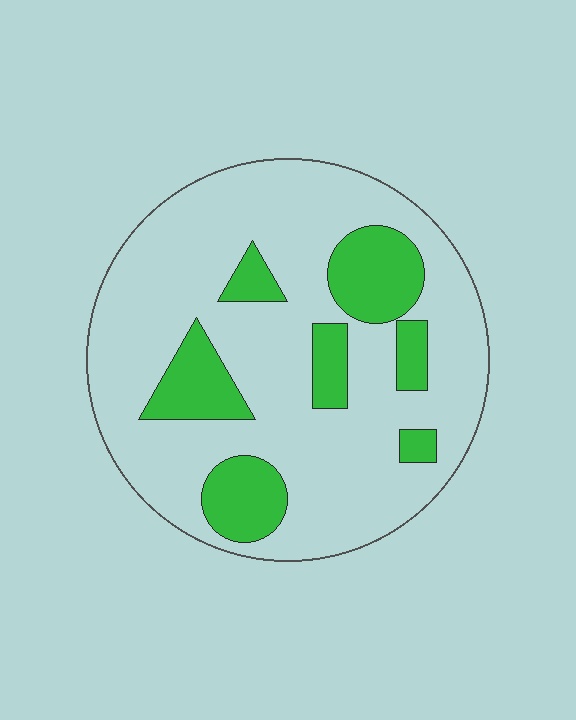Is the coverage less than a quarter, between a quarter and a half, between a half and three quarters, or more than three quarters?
Less than a quarter.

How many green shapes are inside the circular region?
7.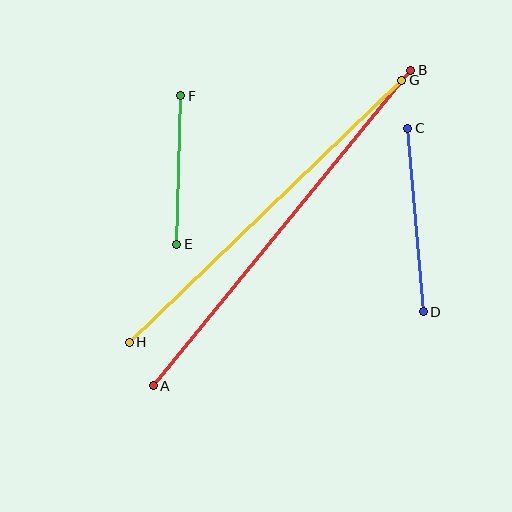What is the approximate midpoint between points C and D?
The midpoint is at approximately (415, 220) pixels.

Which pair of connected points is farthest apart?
Points A and B are farthest apart.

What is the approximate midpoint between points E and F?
The midpoint is at approximately (179, 170) pixels.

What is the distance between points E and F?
The distance is approximately 148 pixels.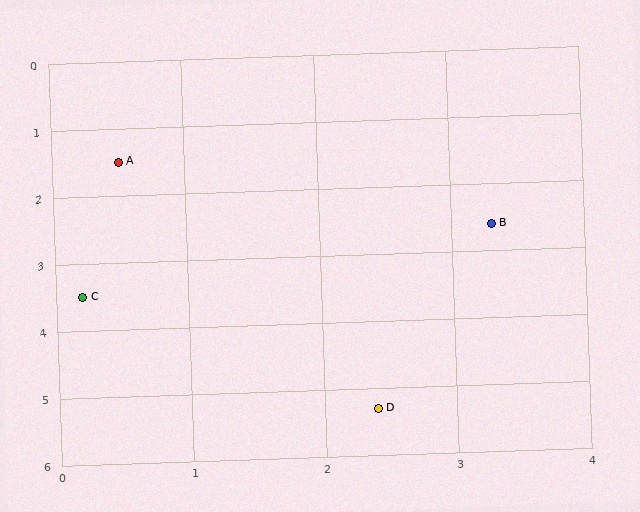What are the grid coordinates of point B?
Point B is at approximately (3.3, 2.6).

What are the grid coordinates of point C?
Point C is at approximately (0.2, 3.5).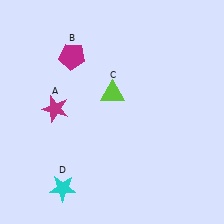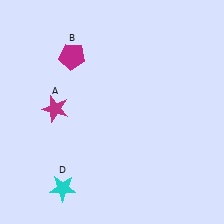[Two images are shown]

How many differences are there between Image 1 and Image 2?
There is 1 difference between the two images.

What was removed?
The lime triangle (C) was removed in Image 2.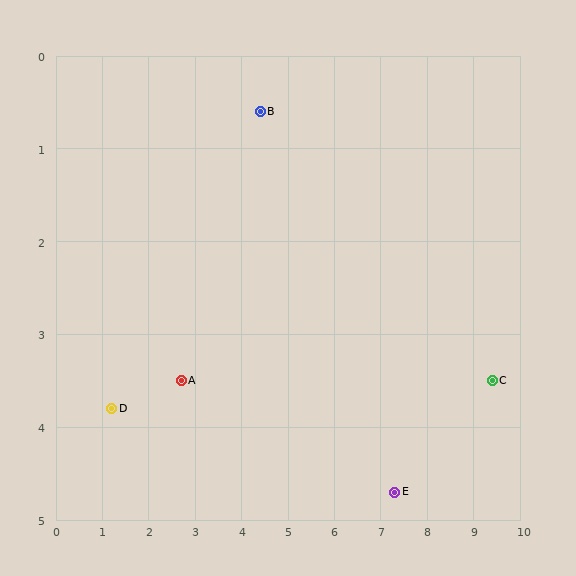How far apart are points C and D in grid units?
Points C and D are about 8.2 grid units apart.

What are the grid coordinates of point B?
Point B is at approximately (4.4, 0.6).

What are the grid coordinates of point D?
Point D is at approximately (1.2, 3.8).